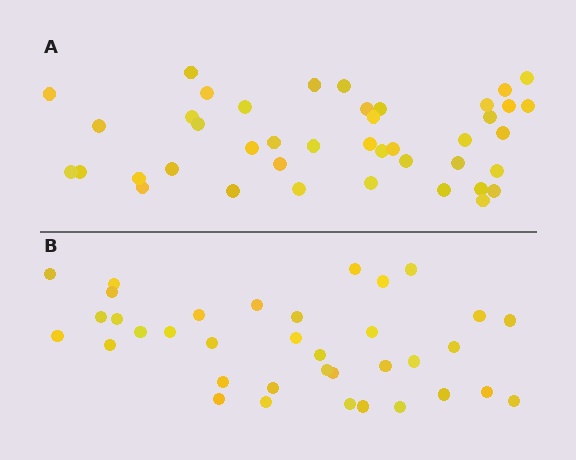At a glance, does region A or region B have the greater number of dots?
Region A (the top region) has more dots.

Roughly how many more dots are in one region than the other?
Region A has about 6 more dots than region B.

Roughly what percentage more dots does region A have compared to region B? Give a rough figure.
About 15% more.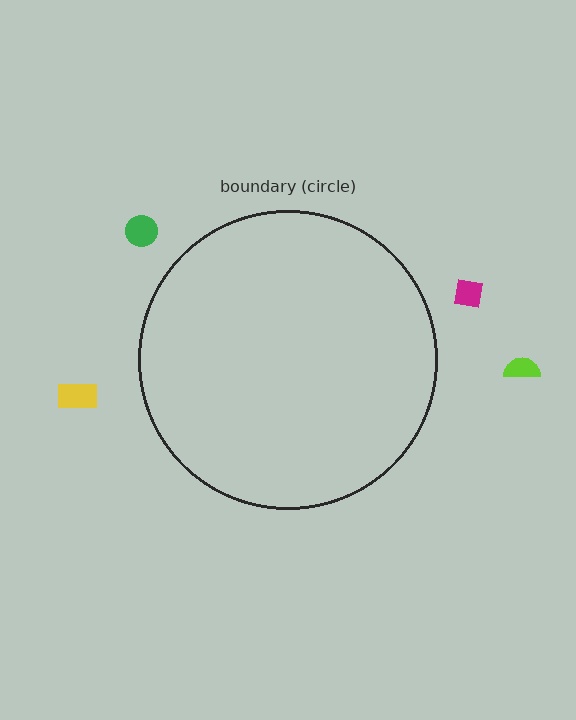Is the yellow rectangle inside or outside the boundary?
Outside.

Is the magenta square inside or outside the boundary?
Outside.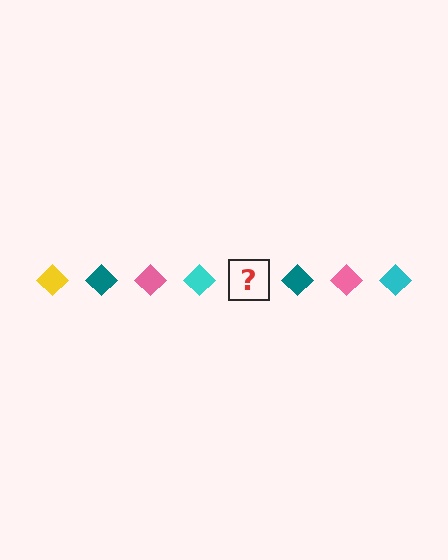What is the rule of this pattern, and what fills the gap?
The rule is that the pattern cycles through yellow, teal, pink, cyan diamonds. The gap should be filled with a yellow diamond.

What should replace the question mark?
The question mark should be replaced with a yellow diamond.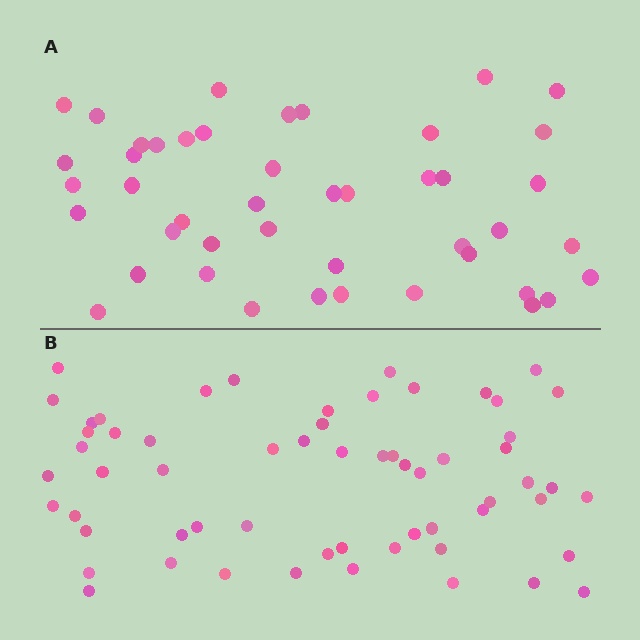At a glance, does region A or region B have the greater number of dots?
Region B (the bottom region) has more dots.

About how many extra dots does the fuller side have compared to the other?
Region B has approximately 15 more dots than region A.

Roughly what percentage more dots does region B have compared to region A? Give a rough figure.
About 35% more.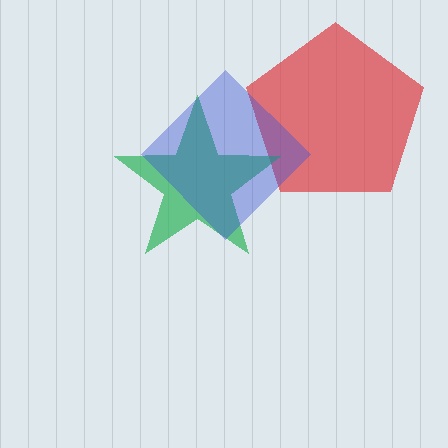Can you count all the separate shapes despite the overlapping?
Yes, there are 3 separate shapes.